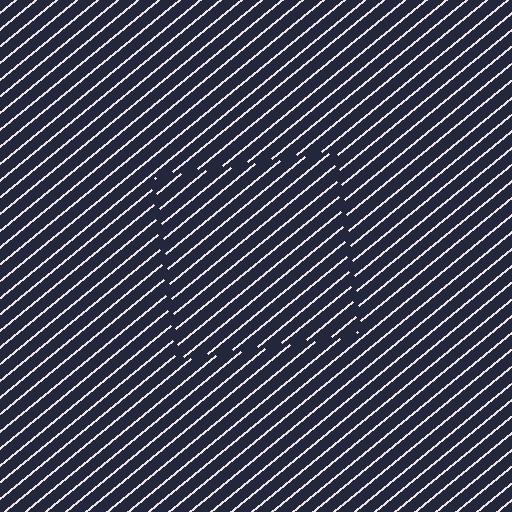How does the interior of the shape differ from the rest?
The interior of the shape contains the same grating, shifted by half a period — the contour is defined by the phase discontinuity where line-ends from the inner and outer gratings abut.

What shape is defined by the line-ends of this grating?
An illusory square. The interior of the shape contains the same grating, shifted by half a period — the contour is defined by the phase discontinuity where line-ends from the inner and outer gratings abut.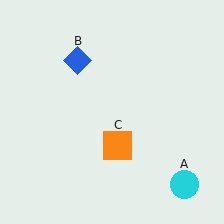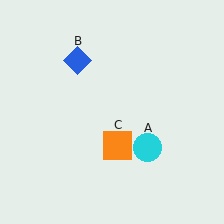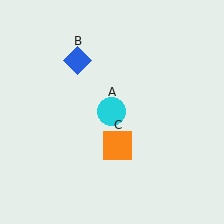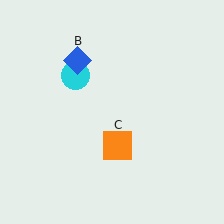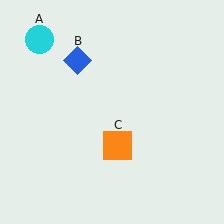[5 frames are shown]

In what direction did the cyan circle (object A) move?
The cyan circle (object A) moved up and to the left.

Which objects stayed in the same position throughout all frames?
Blue diamond (object B) and orange square (object C) remained stationary.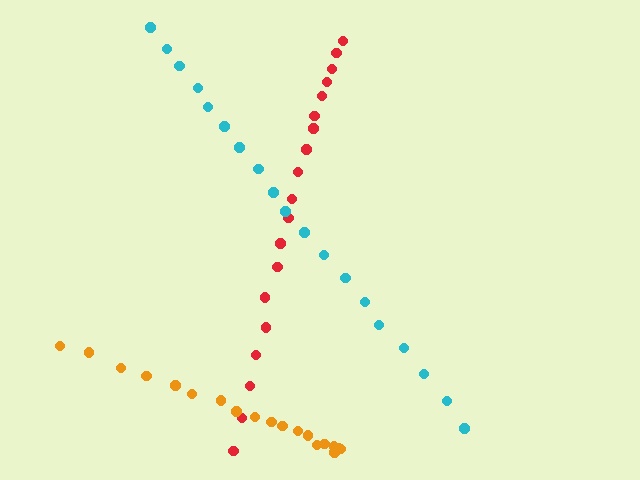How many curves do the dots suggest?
There are 3 distinct paths.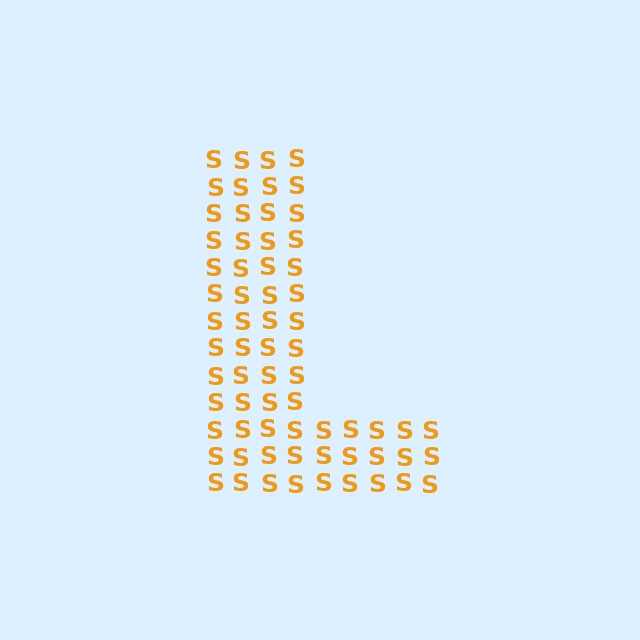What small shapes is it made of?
It is made of small letter S's.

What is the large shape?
The large shape is the letter L.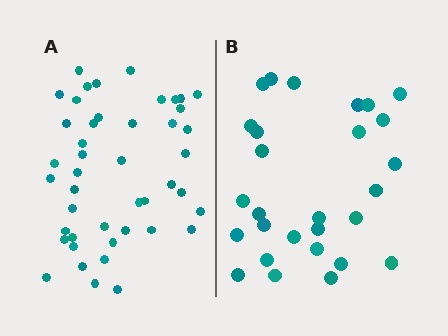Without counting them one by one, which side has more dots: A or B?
Region A (the left region) has more dots.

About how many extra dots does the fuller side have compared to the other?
Region A has approximately 15 more dots than region B.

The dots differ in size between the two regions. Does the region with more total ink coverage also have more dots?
No. Region B has more total ink coverage because its dots are larger, but region A actually contains more individual dots. Total area can be misleading — the number of items is what matters here.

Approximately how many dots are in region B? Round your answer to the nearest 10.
About 30 dots. (The exact count is 28, which rounds to 30.)